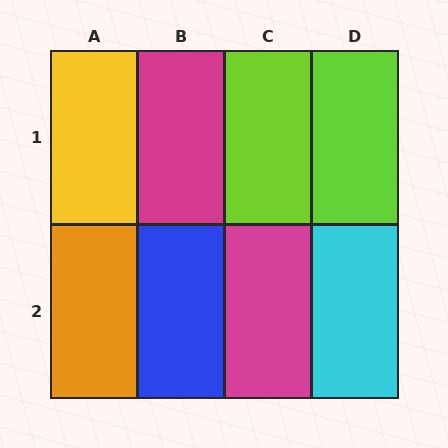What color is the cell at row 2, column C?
Magenta.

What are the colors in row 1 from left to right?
Yellow, magenta, lime, lime.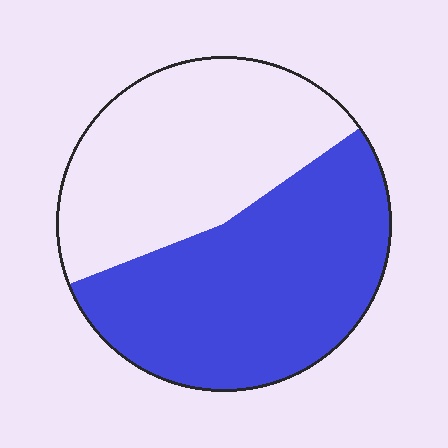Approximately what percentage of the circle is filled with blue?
Approximately 55%.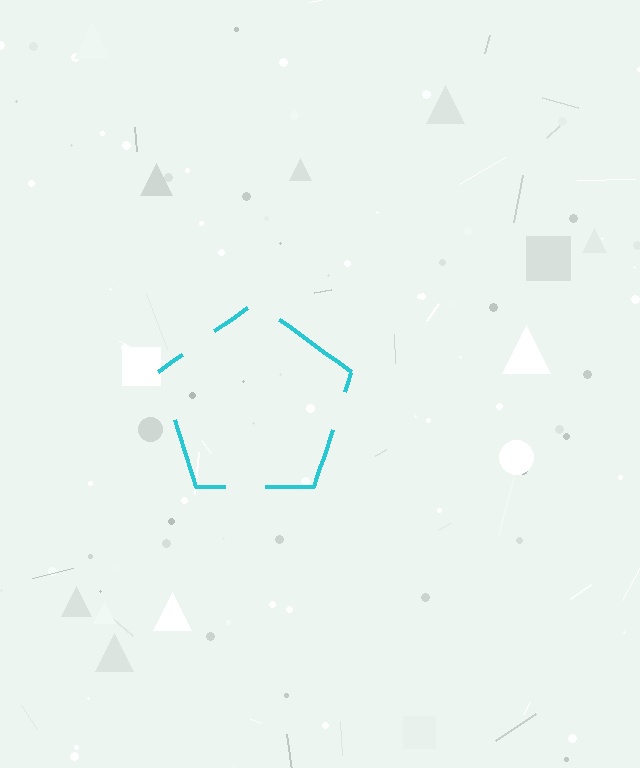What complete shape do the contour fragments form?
The contour fragments form a pentagon.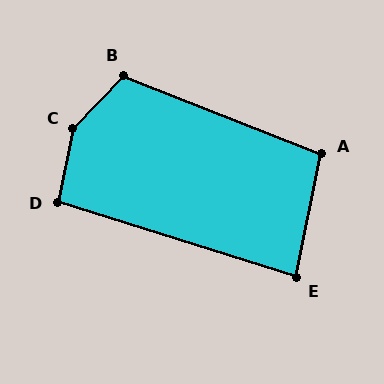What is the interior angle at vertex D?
Approximately 96 degrees (obtuse).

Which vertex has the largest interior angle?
C, at approximately 148 degrees.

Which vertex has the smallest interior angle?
E, at approximately 84 degrees.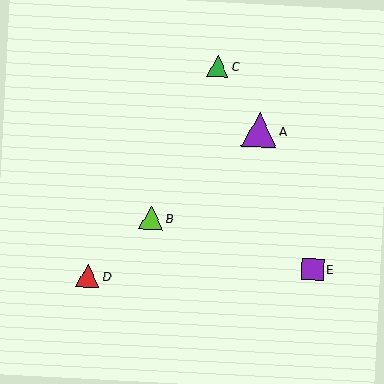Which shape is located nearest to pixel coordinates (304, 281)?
The purple square (labeled E) at (313, 270) is nearest to that location.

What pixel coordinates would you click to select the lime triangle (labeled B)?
Click at (151, 218) to select the lime triangle B.